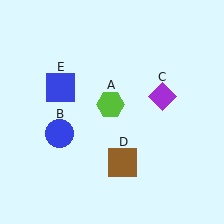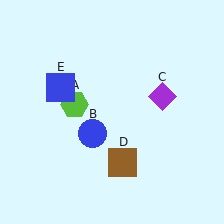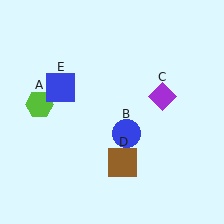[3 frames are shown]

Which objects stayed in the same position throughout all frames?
Purple diamond (object C) and brown square (object D) and blue square (object E) remained stationary.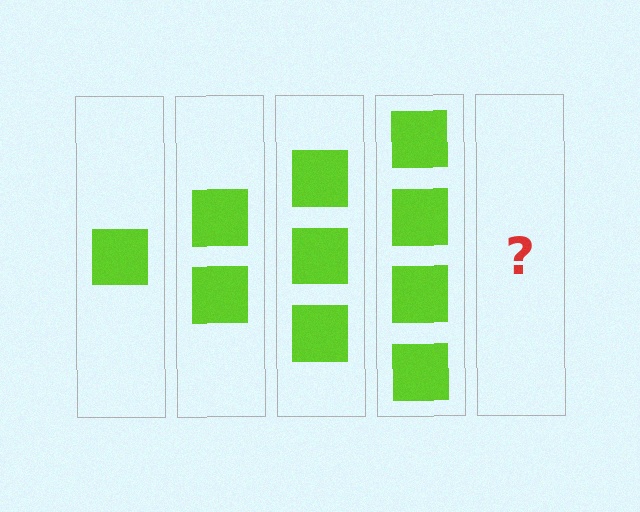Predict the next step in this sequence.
The next step is 5 squares.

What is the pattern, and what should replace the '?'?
The pattern is that each step adds one more square. The '?' should be 5 squares.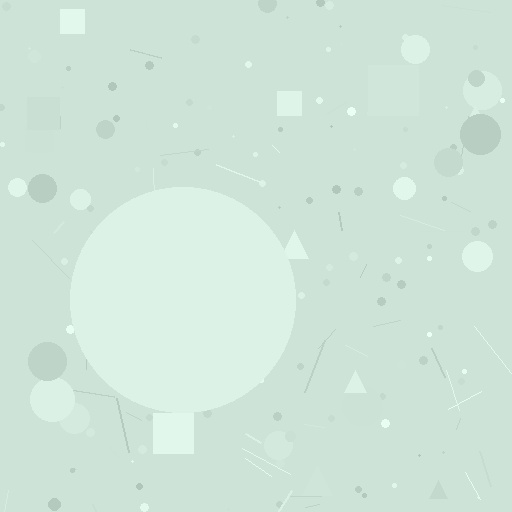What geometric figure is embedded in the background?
A circle is embedded in the background.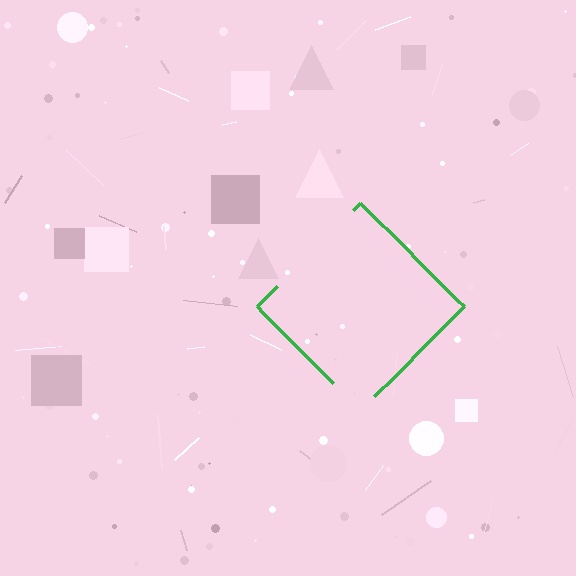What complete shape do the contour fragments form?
The contour fragments form a diamond.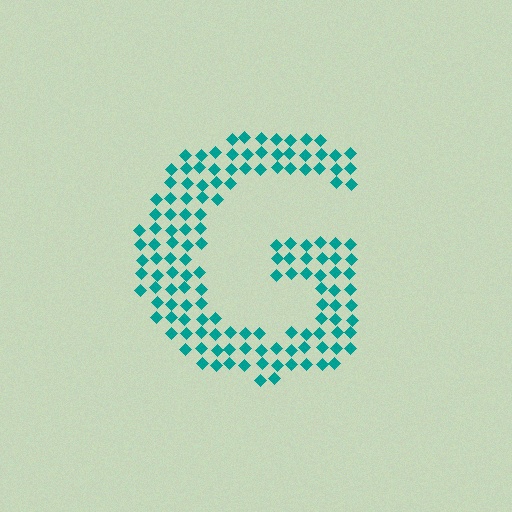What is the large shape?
The large shape is the letter G.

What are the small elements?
The small elements are diamonds.